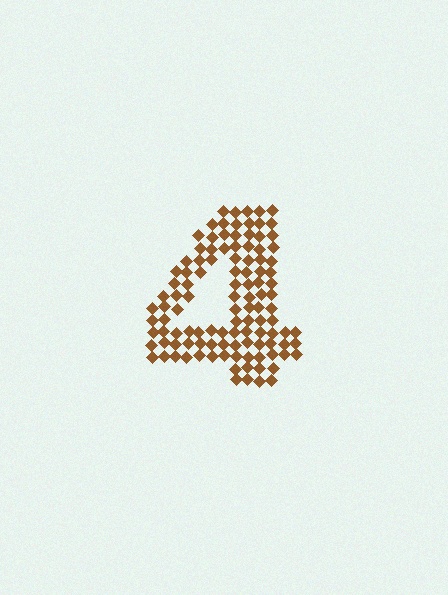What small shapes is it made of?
It is made of small diamonds.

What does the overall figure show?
The overall figure shows the digit 4.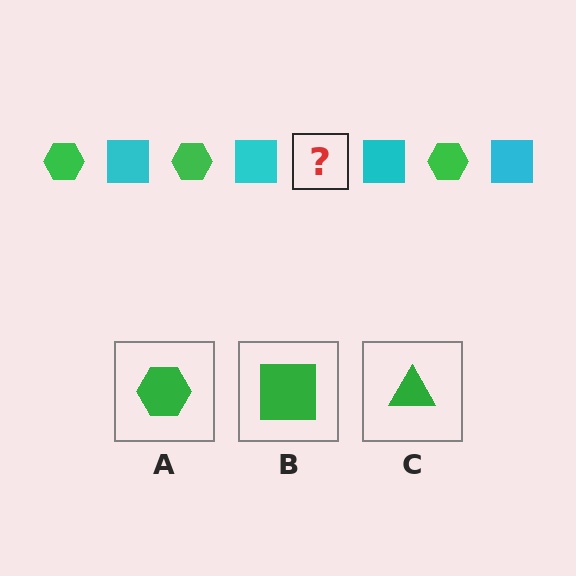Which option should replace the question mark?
Option A.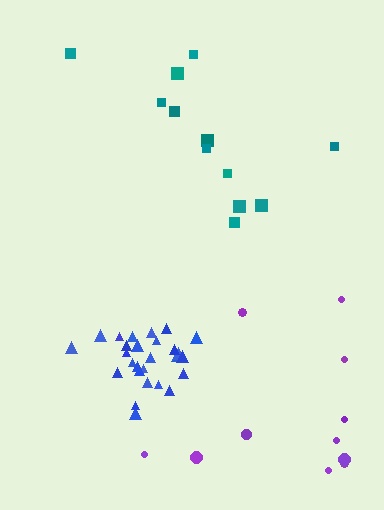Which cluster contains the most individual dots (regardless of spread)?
Blue (27).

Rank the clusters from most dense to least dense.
blue, purple, teal.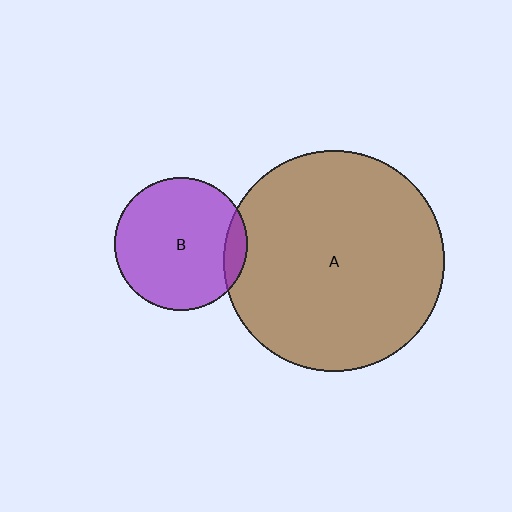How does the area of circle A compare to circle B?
Approximately 2.8 times.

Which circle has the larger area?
Circle A (brown).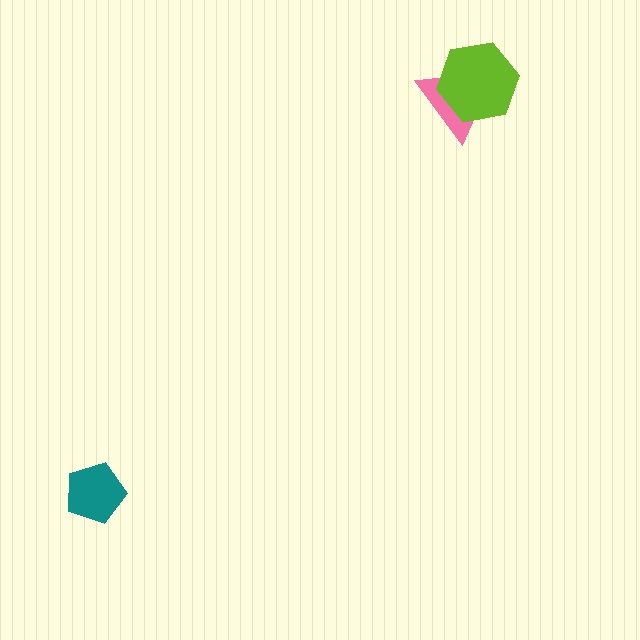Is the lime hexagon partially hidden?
No, no other shape covers it.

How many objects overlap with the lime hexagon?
1 object overlaps with the lime hexagon.